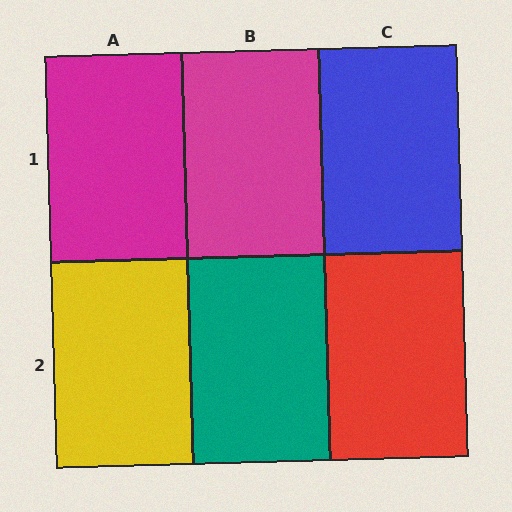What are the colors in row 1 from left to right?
Magenta, magenta, blue.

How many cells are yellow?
1 cell is yellow.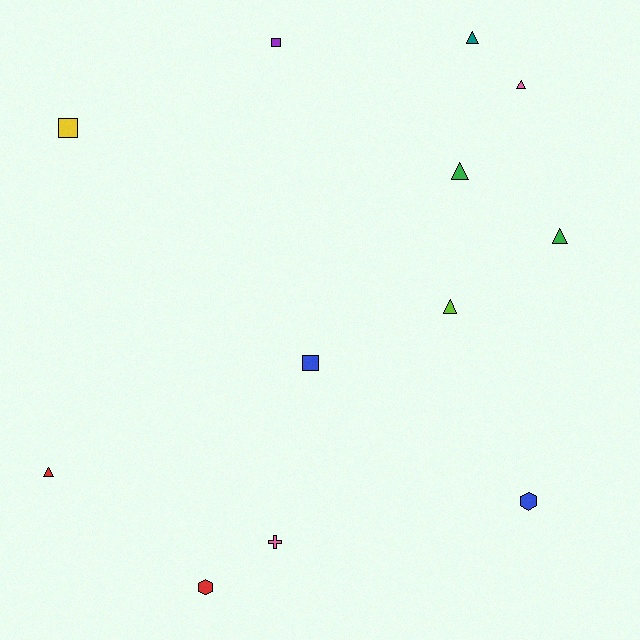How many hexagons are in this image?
There are 2 hexagons.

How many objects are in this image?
There are 12 objects.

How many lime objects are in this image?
There is 1 lime object.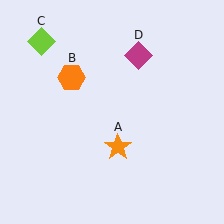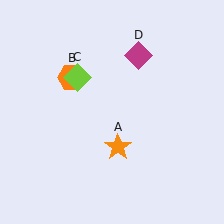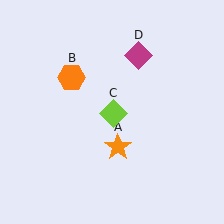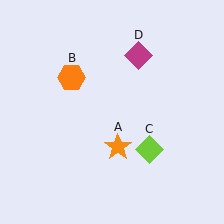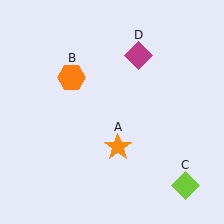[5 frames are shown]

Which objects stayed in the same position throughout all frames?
Orange star (object A) and orange hexagon (object B) and magenta diamond (object D) remained stationary.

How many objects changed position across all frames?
1 object changed position: lime diamond (object C).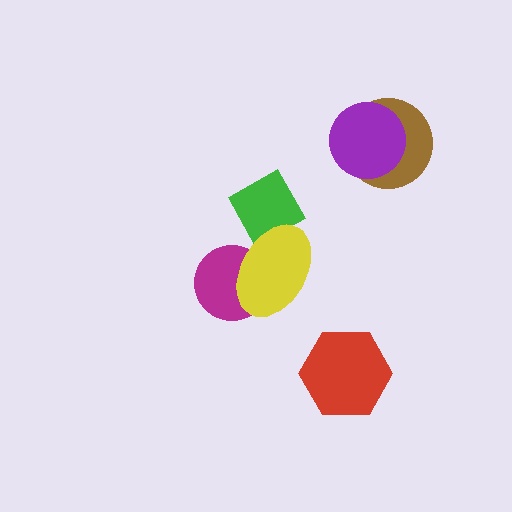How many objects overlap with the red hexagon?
0 objects overlap with the red hexagon.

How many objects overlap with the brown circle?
1 object overlaps with the brown circle.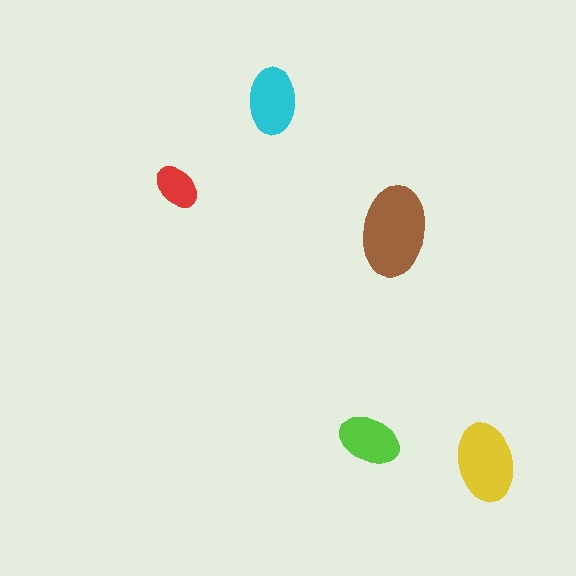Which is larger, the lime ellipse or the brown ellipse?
The brown one.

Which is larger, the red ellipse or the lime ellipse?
The lime one.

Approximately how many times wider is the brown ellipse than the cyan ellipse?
About 1.5 times wider.